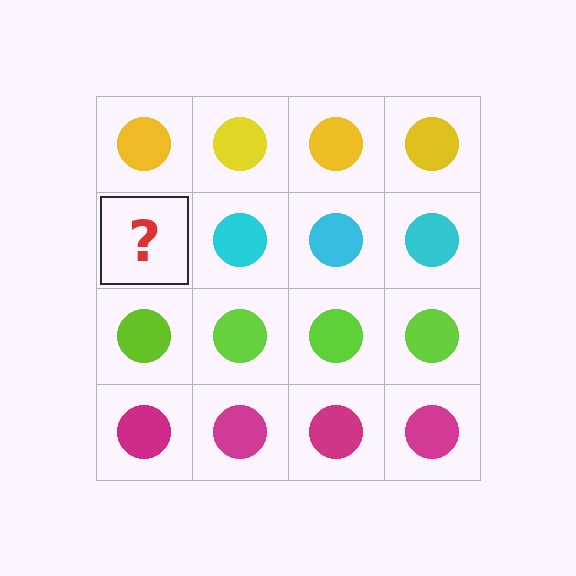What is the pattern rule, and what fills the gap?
The rule is that each row has a consistent color. The gap should be filled with a cyan circle.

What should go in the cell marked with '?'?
The missing cell should contain a cyan circle.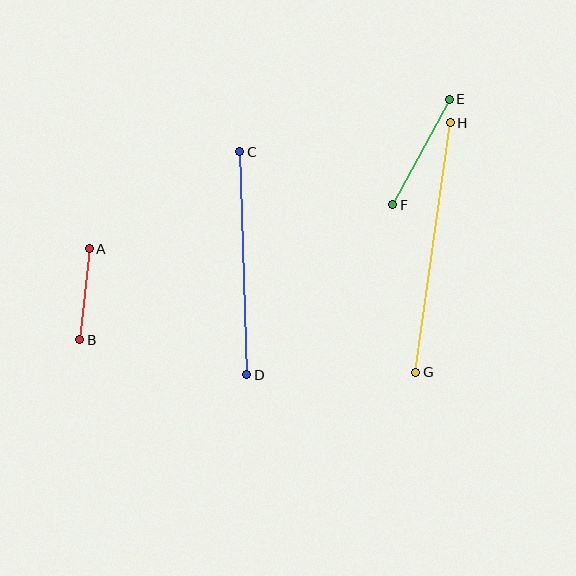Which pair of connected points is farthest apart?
Points G and H are farthest apart.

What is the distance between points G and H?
The distance is approximately 252 pixels.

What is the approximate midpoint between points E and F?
The midpoint is at approximately (421, 152) pixels.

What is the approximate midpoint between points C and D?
The midpoint is at approximately (243, 263) pixels.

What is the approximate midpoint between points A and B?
The midpoint is at approximately (84, 294) pixels.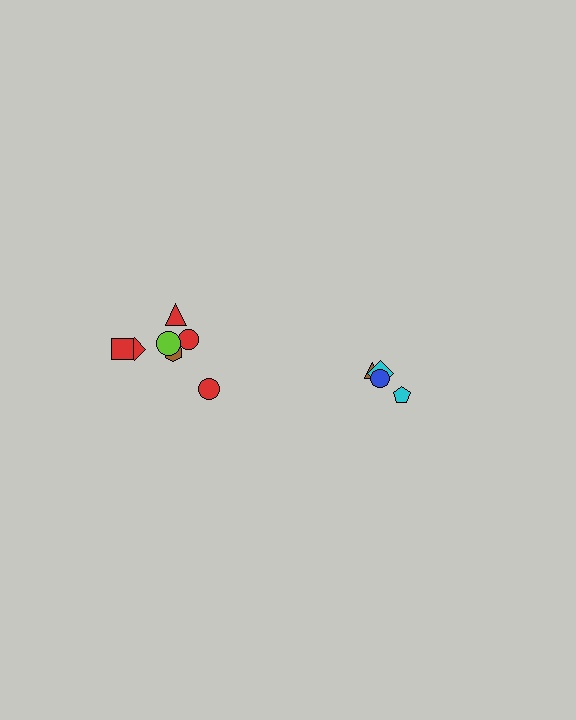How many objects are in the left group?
There are 7 objects.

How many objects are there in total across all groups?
There are 11 objects.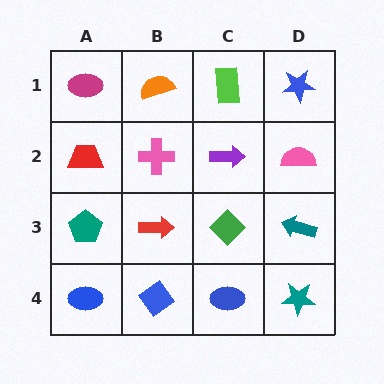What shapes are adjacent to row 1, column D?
A pink semicircle (row 2, column D), a lime rectangle (row 1, column C).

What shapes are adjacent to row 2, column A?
A magenta ellipse (row 1, column A), a teal pentagon (row 3, column A), a pink cross (row 2, column B).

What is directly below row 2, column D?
A teal arrow.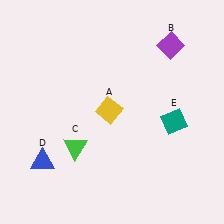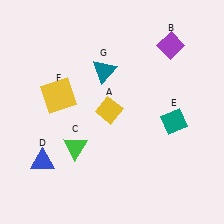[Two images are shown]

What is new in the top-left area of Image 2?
A yellow square (F) was added in the top-left area of Image 2.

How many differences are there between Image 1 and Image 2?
There are 2 differences between the two images.